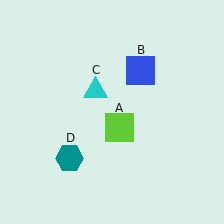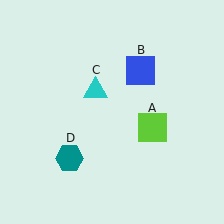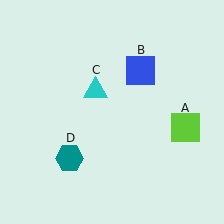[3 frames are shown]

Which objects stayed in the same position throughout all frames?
Blue square (object B) and cyan triangle (object C) and teal hexagon (object D) remained stationary.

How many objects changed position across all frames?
1 object changed position: lime square (object A).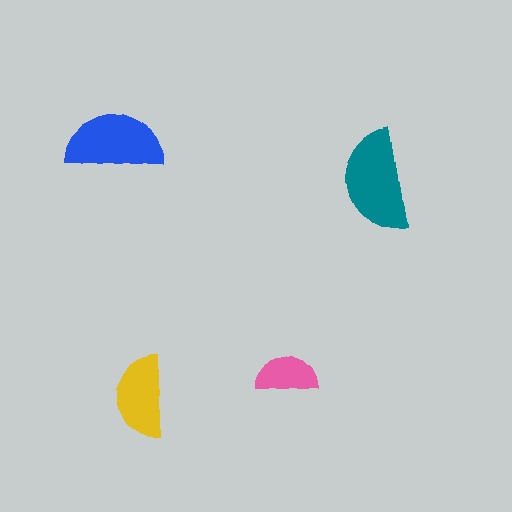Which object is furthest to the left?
The blue semicircle is leftmost.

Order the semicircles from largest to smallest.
the teal one, the blue one, the yellow one, the pink one.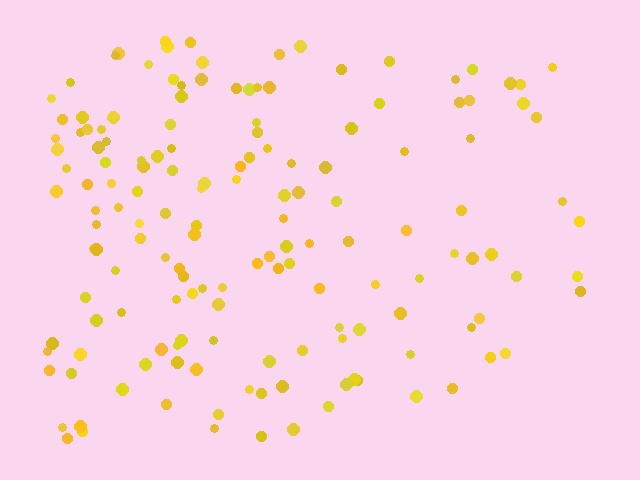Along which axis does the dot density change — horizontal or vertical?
Horizontal.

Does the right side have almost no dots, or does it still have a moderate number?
Still a moderate number, just noticeably fewer than the left.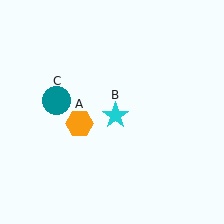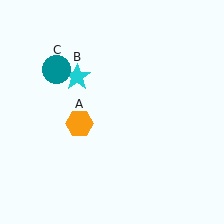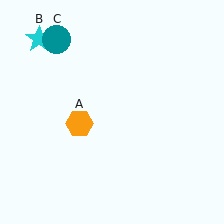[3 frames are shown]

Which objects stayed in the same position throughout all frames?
Orange hexagon (object A) remained stationary.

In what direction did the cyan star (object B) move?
The cyan star (object B) moved up and to the left.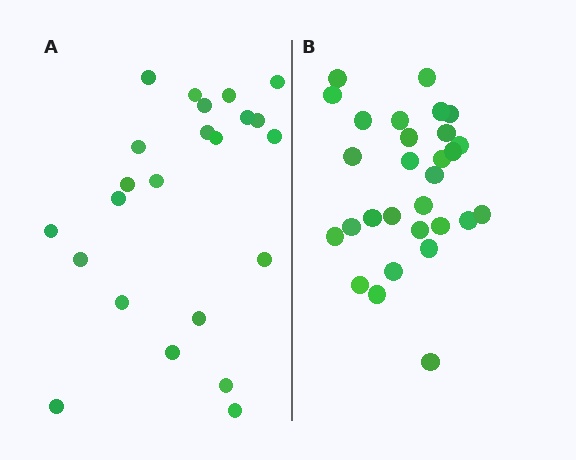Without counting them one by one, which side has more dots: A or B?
Region B (the right region) has more dots.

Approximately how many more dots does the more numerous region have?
Region B has about 6 more dots than region A.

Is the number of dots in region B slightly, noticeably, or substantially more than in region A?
Region B has noticeably more, but not dramatically so. The ratio is roughly 1.3 to 1.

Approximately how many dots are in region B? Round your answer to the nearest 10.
About 30 dots. (The exact count is 29, which rounds to 30.)